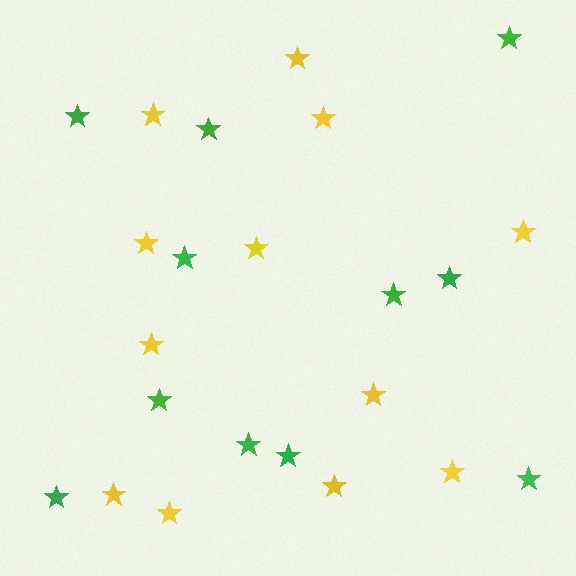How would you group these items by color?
There are 2 groups: one group of yellow stars (12) and one group of green stars (11).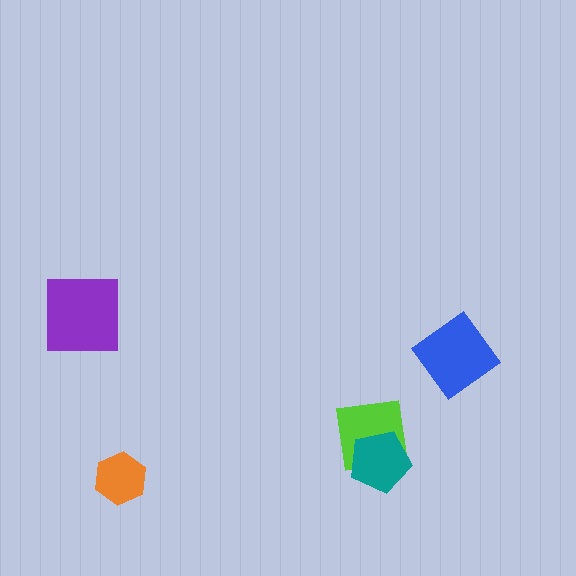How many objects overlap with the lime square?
1 object overlaps with the lime square.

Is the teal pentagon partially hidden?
No, no other shape covers it.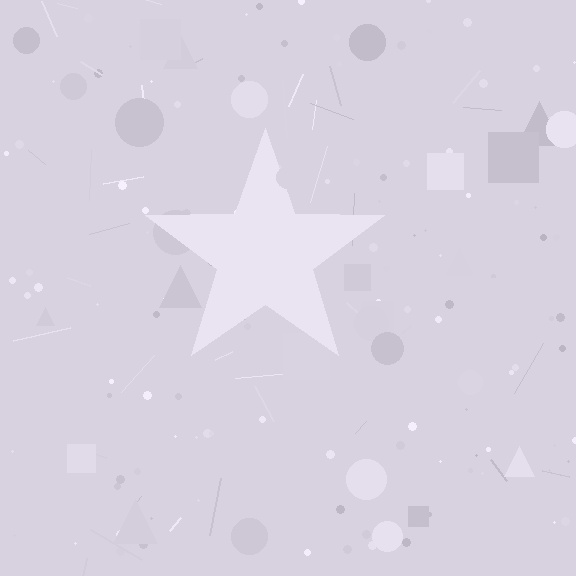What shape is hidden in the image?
A star is hidden in the image.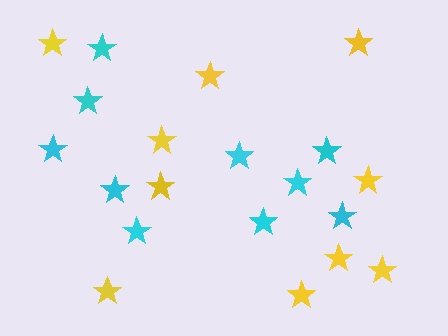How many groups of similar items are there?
There are 2 groups: one group of cyan stars (10) and one group of yellow stars (10).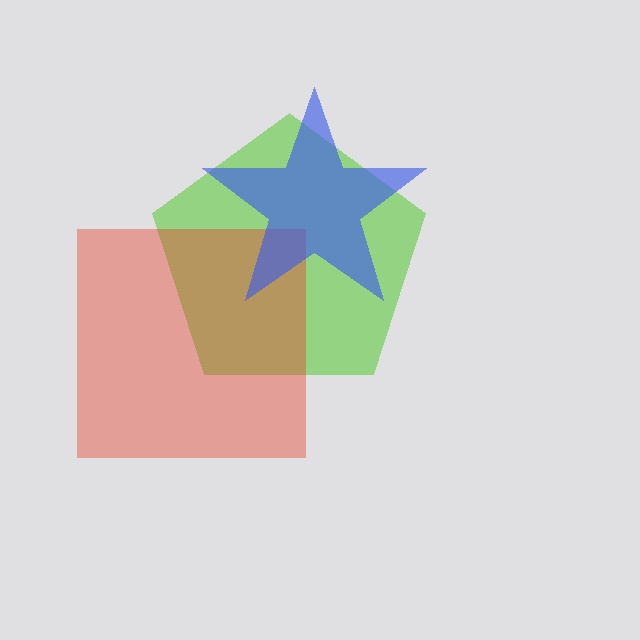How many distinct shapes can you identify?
There are 3 distinct shapes: a lime pentagon, a red square, a blue star.